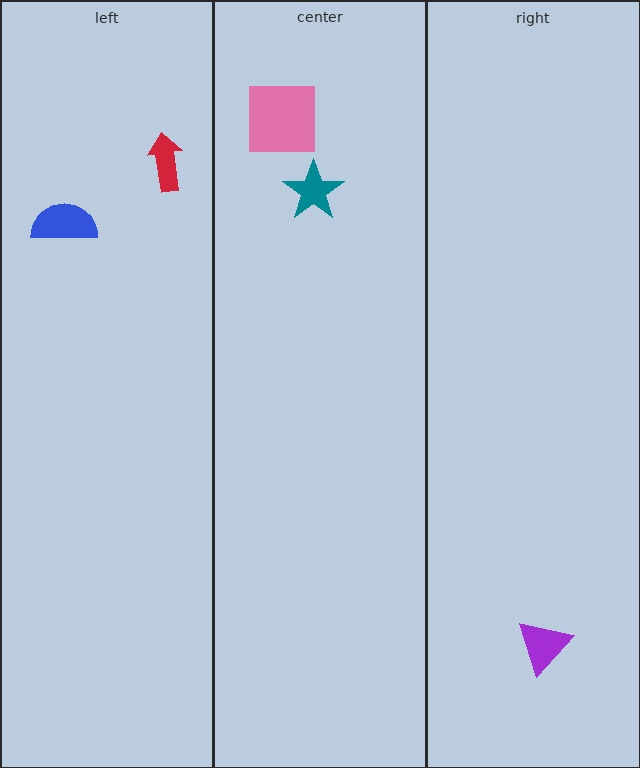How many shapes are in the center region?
2.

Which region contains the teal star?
The center region.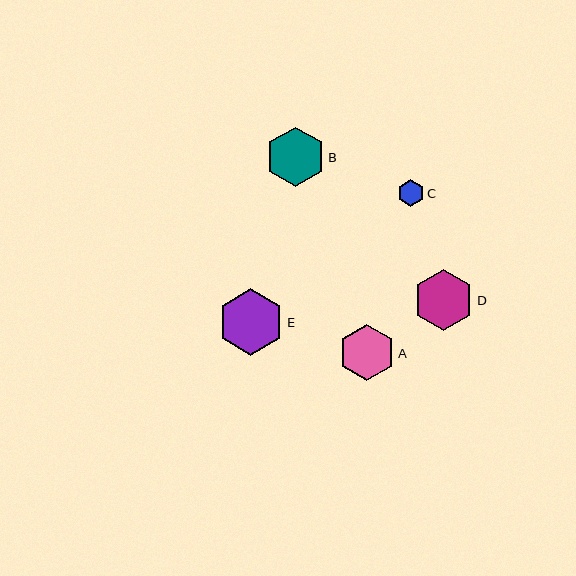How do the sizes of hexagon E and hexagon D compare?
Hexagon E and hexagon D are approximately the same size.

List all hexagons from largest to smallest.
From largest to smallest: E, D, B, A, C.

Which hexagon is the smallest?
Hexagon C is the smallest with a size of approximately 27 pixels.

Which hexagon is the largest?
Hexagon E is the largest with a size of approximately 66 pixels.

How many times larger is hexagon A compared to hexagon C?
Hexagon A is approximately 2.1 times the size of hexagon C.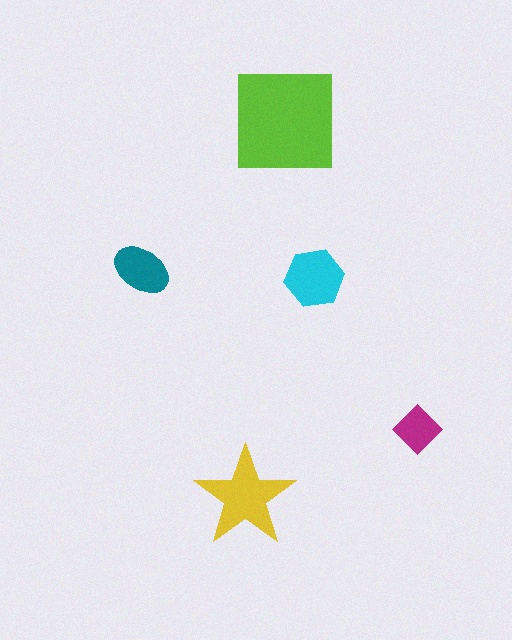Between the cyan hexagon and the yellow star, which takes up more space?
The yellow star.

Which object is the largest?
The lime square.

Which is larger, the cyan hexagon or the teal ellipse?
The cyan hexagon.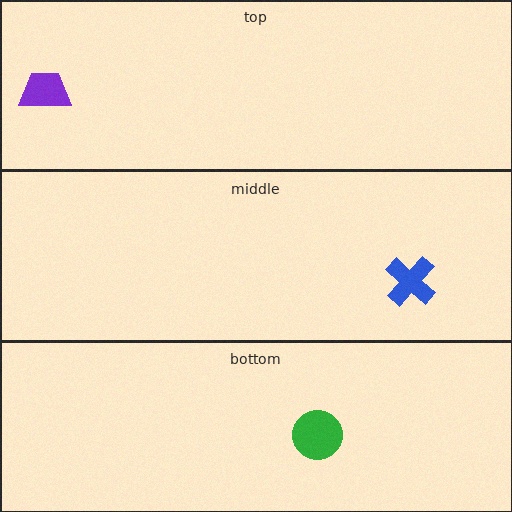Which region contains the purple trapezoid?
The top region.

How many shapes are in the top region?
1.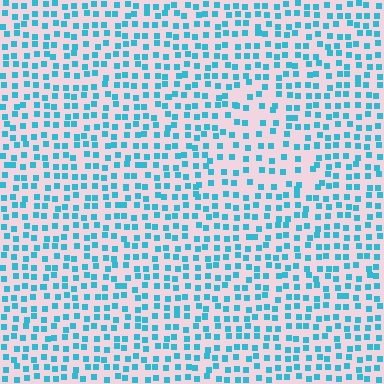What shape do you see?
I see a triangle.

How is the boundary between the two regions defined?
The boundary is defined by a change in element density (approximately 1.6x ratio). All elements are the same color, size, and shape.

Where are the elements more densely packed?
The elements are more densely packed outside the triangle boundary.